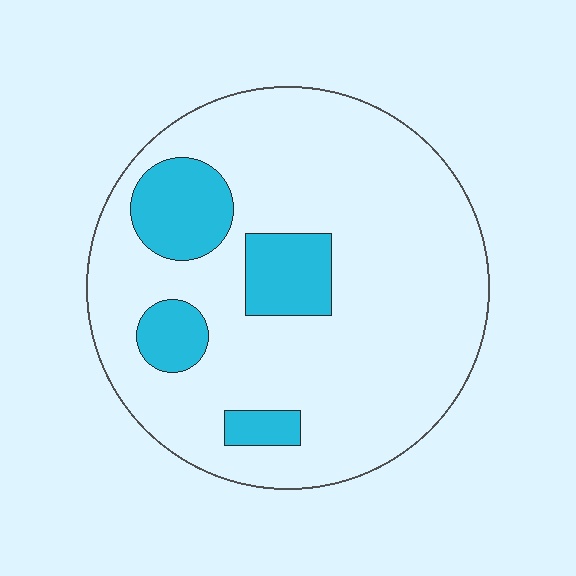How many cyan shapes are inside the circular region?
4.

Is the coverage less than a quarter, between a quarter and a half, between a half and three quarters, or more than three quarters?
Less than a quarter.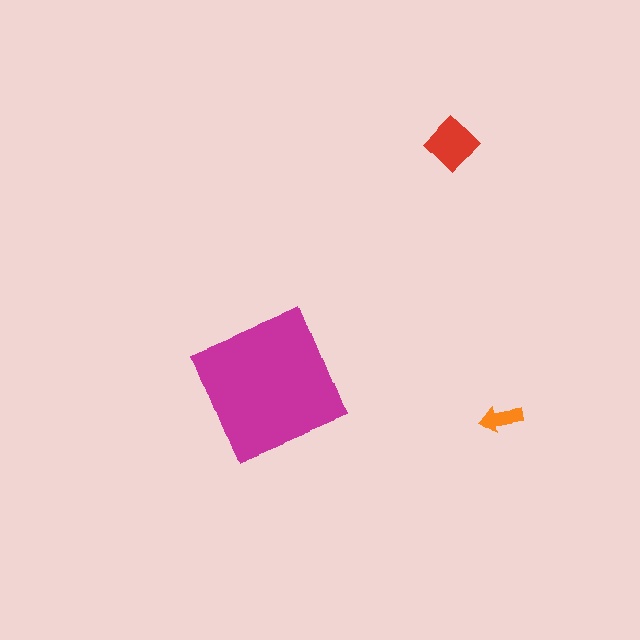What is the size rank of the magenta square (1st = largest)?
1st.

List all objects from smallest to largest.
The orange arrow, the red diamond, the magenta square.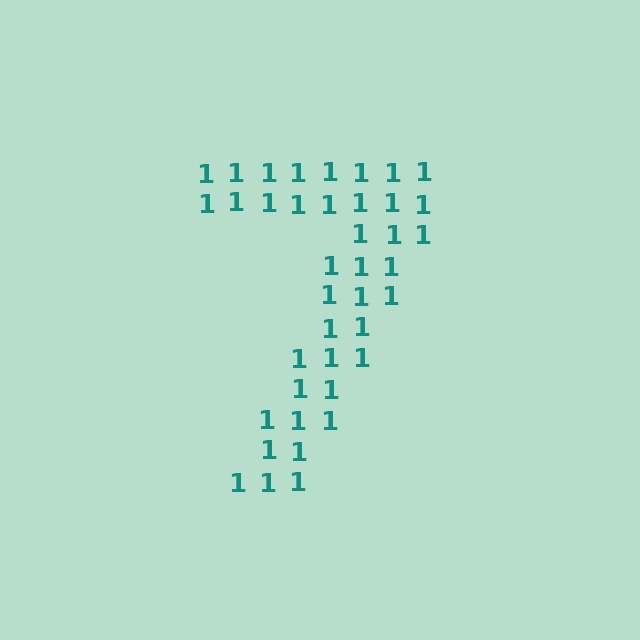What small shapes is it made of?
It is made of small digit 1's.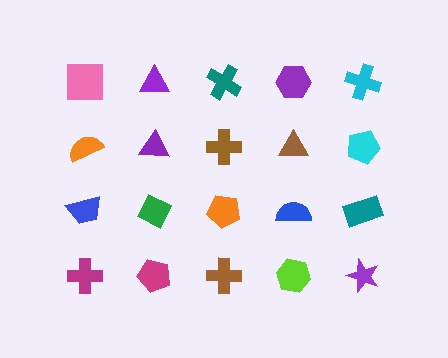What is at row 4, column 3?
A brown cross.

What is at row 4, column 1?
A magenta cross.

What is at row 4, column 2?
A magenta pentagon.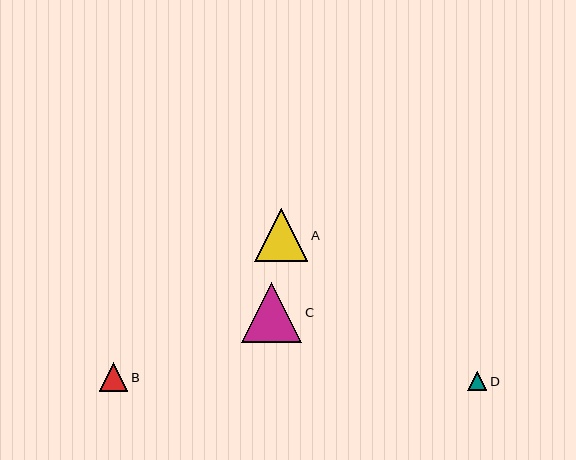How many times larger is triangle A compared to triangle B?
Triangle A is approximately 1.8 times the size of triangle B.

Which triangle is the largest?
Triangle C is the largest with a size of approximately 60 pixels.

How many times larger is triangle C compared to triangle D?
Triangle C is approximately 3.1 times the size of triangle D.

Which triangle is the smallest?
Triangle D is the smallest with a size of approximately 19 pixels.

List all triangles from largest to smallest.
From largest to smallest: C, A, B, D.